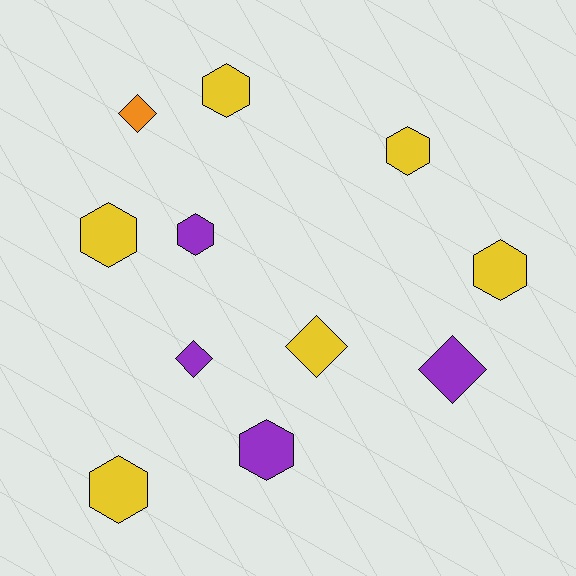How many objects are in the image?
There are 11 objects.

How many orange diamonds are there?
There is 1 orange diamond.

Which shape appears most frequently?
Hexagon, with 7 objects.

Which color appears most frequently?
Yellow, with 6 objects.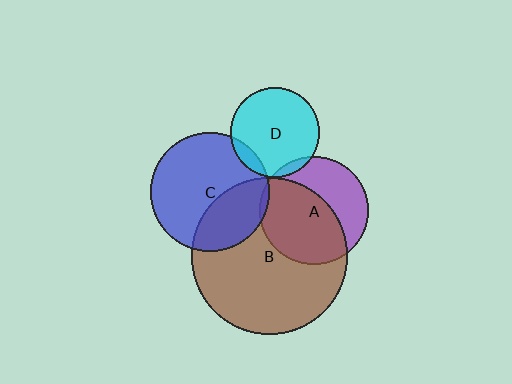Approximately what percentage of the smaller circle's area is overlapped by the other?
Approximately 60%.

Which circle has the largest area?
Circle B (brown).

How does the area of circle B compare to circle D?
Approximately 3.0 times.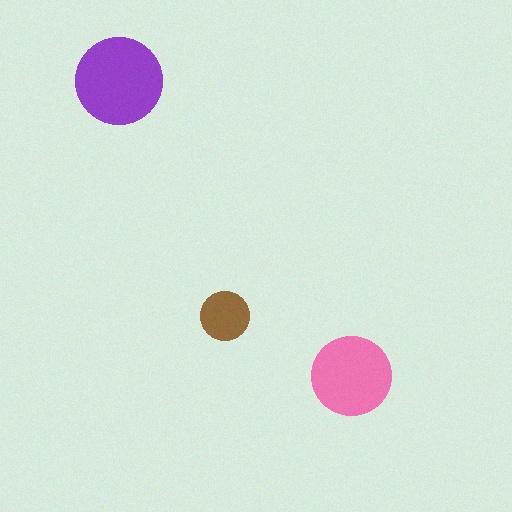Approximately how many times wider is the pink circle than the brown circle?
About 1.5 times wider.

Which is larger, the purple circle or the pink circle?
The purple one.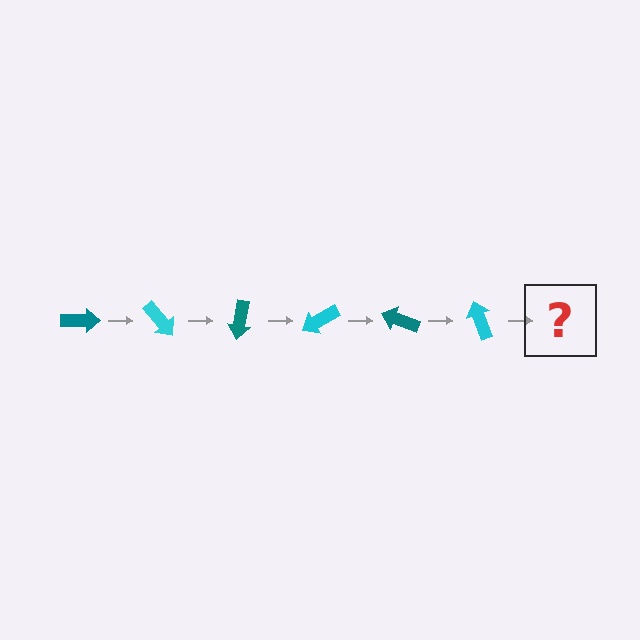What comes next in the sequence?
The next element should be a teal arrow, rotated 300 degrees from the start.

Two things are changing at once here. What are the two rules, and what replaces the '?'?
The two rules are that it rotates 50 degrees each step and the color cycles through teal and cyan. The '?' should be a teal arrow, rotated 300 degrees from the start.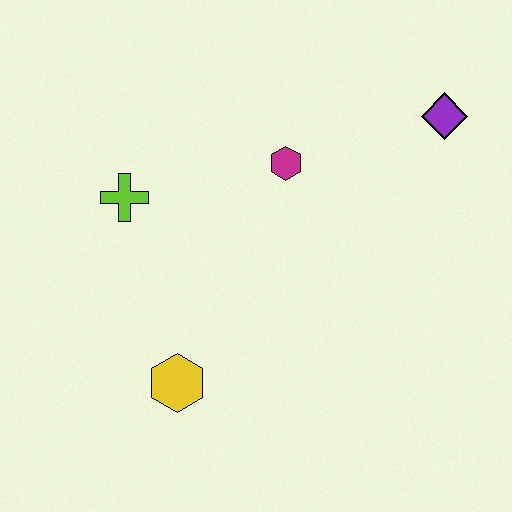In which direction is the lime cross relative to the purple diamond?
The lime cross is to the left of the purple diamond.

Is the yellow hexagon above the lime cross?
No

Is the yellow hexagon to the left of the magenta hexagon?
Yes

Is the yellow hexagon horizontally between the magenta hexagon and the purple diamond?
No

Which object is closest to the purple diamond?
The magenta hexagon is closest to the purple diamond.